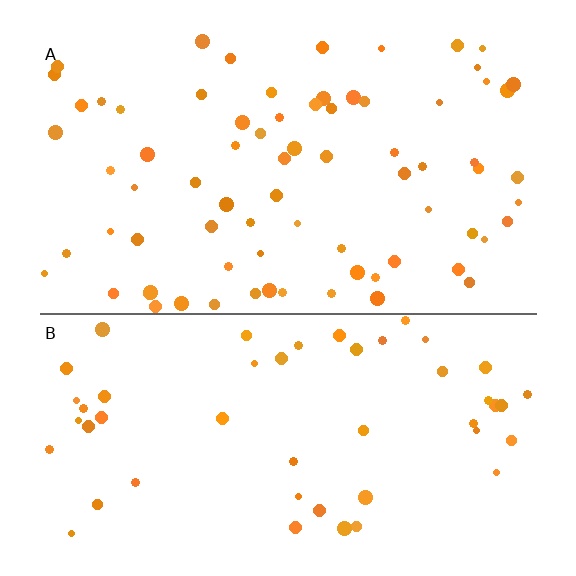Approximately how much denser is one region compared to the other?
Approximately 1.5× — region A over region B.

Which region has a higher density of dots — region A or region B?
A (the top).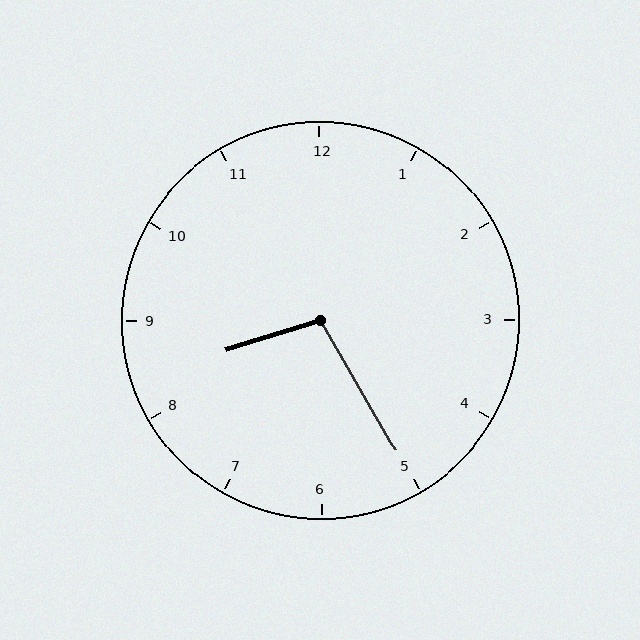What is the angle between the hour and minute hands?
Approximately 102 degrees.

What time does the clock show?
8:25.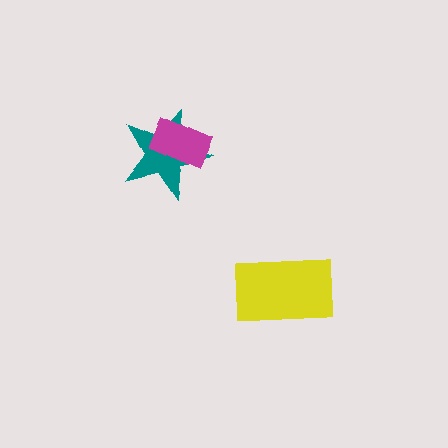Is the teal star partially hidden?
Yes, it is partially covered by another shape.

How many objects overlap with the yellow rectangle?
0 objects overlap with the yellow rectangle.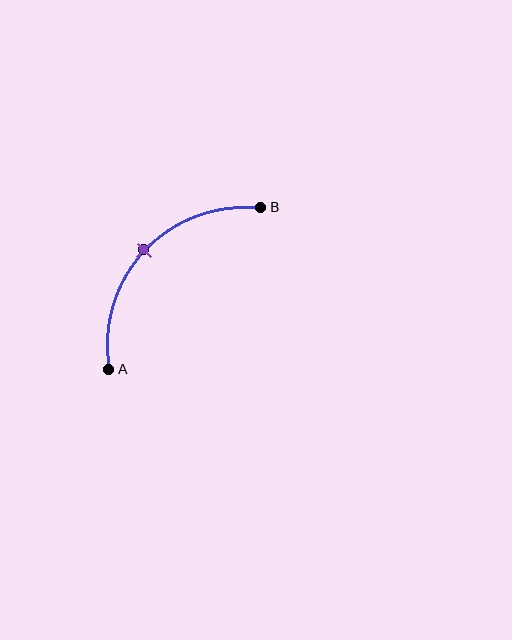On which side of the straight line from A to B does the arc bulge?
The arc bulges above and to the left of the straight line connecting A and B.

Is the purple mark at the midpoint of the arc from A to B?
Yes. The purple mark lies on the arc at equal arc-length from both A and B — it is the arc midpoint.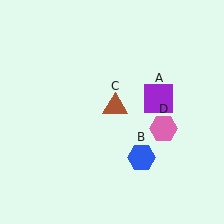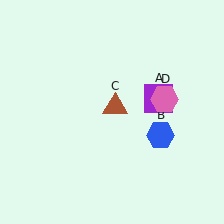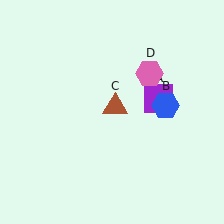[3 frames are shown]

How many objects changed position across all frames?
2 objects changed position: blue hexagon (object B), pink hexagon (object D).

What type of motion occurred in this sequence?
The blue hexagon (object B), pink hexagon (object D) rotated counterclockwise around the center of the scene.